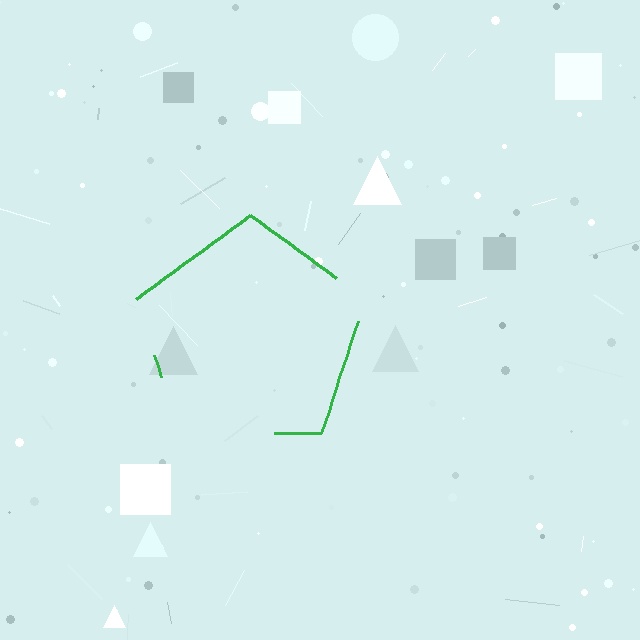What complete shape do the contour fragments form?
The contour fragments form a pentagon.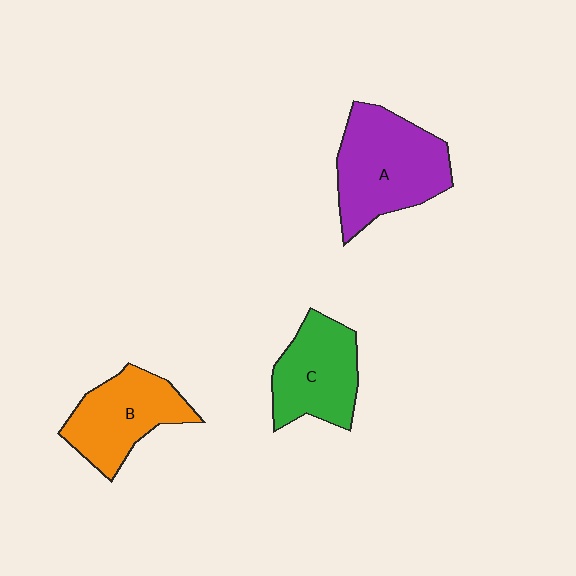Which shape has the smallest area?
Shape C (green).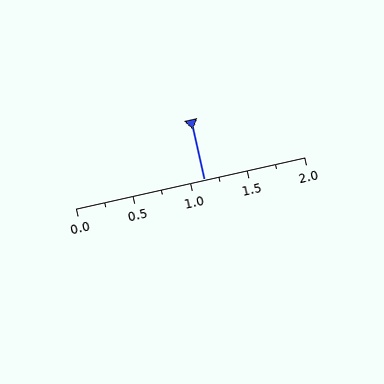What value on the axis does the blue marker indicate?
The marker indicates approximately 1.12.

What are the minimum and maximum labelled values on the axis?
The axis runs from 0.0 to 2.0.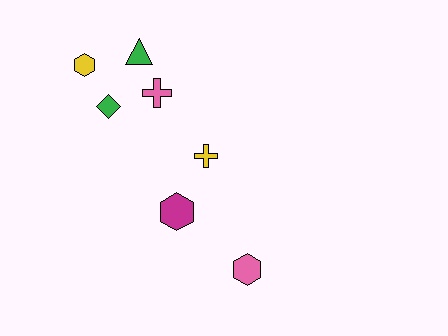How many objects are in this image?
There are 7 objects.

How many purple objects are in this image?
There are no purple objects.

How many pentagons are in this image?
There are no pentagons.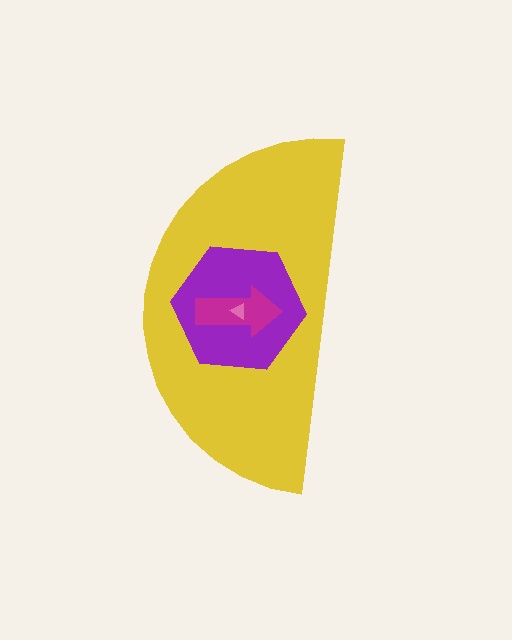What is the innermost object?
The pink triangle.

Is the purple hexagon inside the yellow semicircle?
Yes.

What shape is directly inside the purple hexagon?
The magenta arrow.